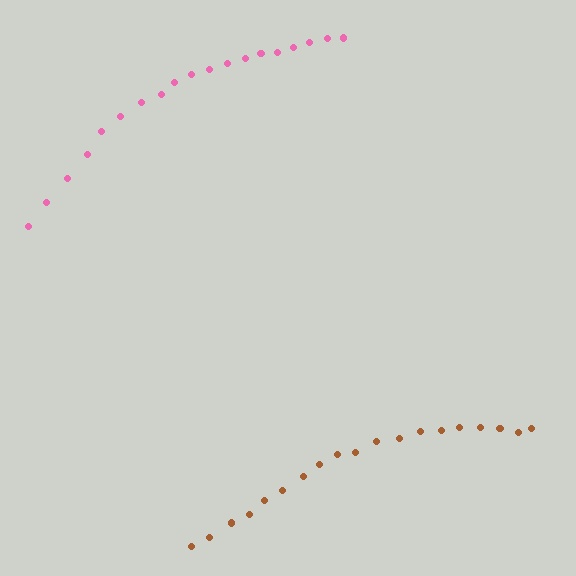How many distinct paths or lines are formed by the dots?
There are 2 distinct paths.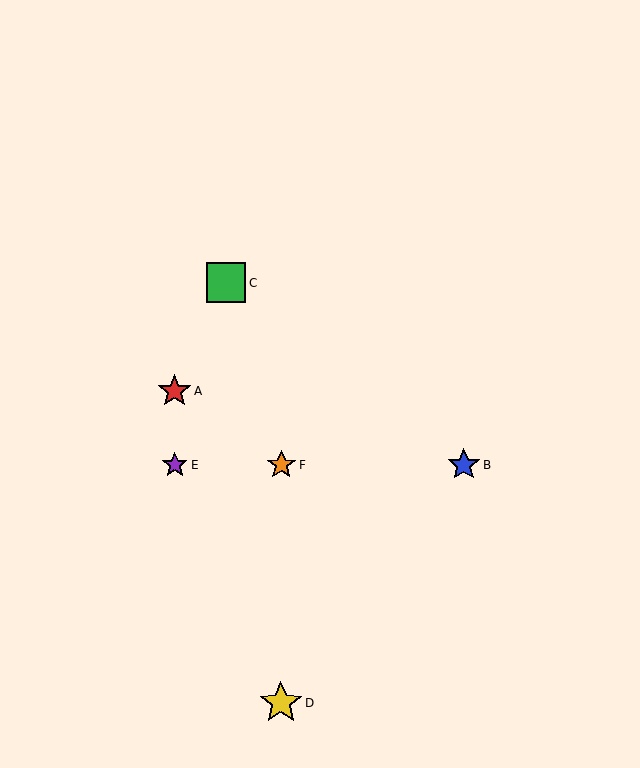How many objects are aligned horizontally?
3 objects (B, E, F) are aligned horizontally.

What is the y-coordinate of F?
Object F is at y≈465.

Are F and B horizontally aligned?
Yes, both are at y≈465.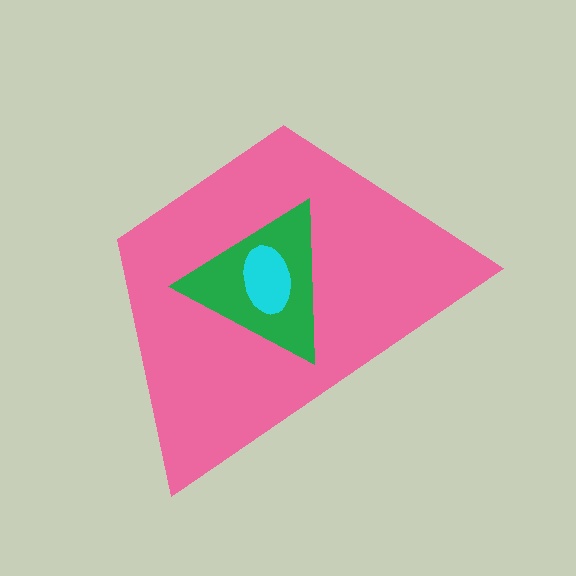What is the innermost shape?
The cyan ellipse.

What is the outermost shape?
The pink trapezoid.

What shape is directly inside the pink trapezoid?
The green triangle.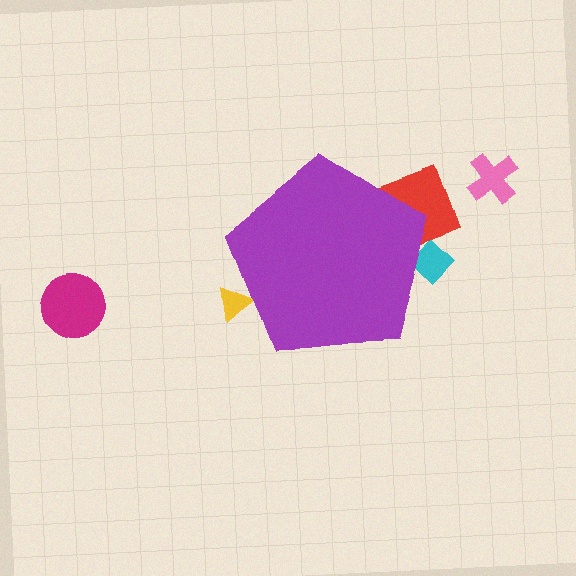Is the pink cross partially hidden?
No, the pink cross is fully visible.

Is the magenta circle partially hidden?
No, the magenta circle is fully visible.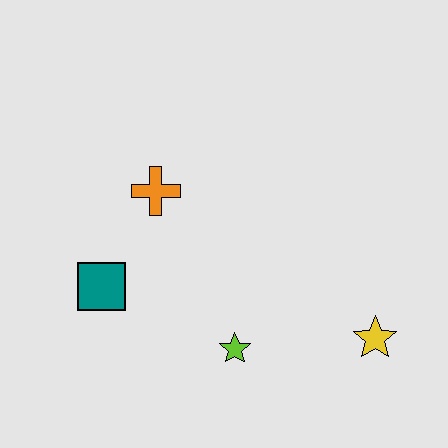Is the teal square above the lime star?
Yes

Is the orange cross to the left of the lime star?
Yes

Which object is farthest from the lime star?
The orange cross is farthest from the lime star.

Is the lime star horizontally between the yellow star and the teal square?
Yes